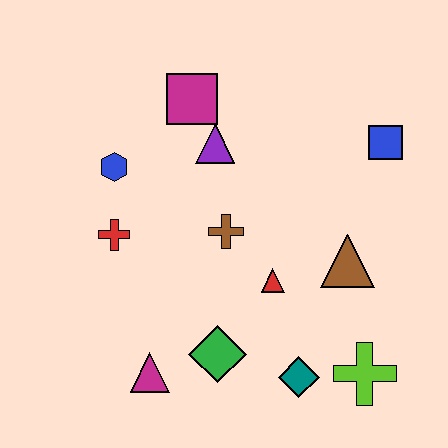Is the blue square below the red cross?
No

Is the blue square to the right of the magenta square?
Yes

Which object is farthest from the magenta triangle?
The blue square is farthest from the magenta triangle.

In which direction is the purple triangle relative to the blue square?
The purple triangle is to the left of the blue square.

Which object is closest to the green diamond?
The magenta triangle is closest to the green diamond.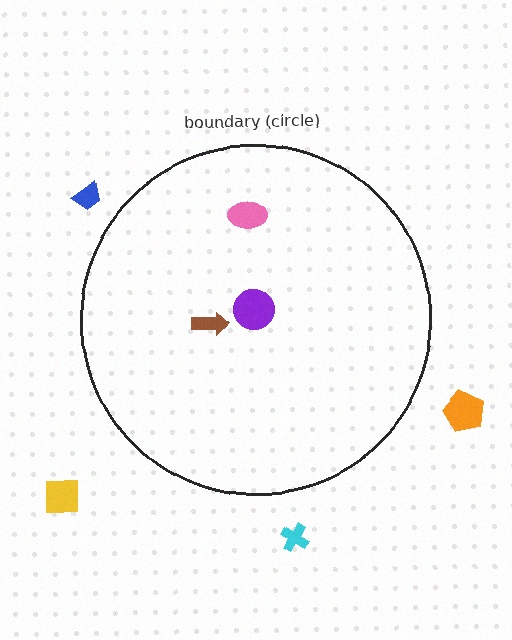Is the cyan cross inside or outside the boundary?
Outside.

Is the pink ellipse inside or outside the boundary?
Inside.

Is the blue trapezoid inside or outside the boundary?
Outside.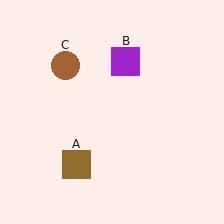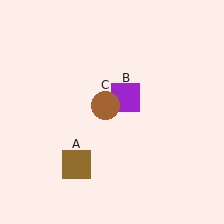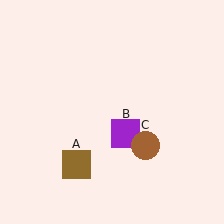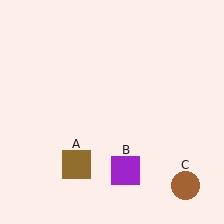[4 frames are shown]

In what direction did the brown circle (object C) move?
The brown circle (object C) moved down and to the right.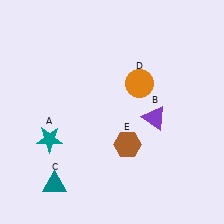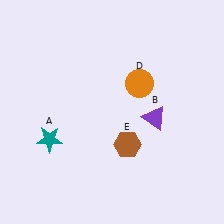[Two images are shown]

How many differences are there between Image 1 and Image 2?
There is 1 difference between the two images.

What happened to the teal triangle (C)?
The teal triangle (C) was removed in Image 2. It was in the bottom-left area of Image 1.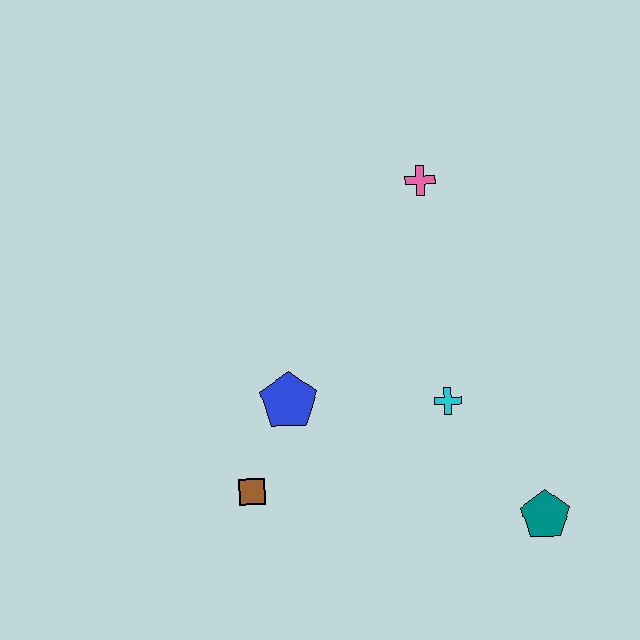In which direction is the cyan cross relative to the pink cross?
The cyan cross is below the pink cross.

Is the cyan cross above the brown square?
Yes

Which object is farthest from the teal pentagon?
The pink cross is farthest from the teal pentagon.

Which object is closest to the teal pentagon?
The cyan cross is closest to the teal pentagon.